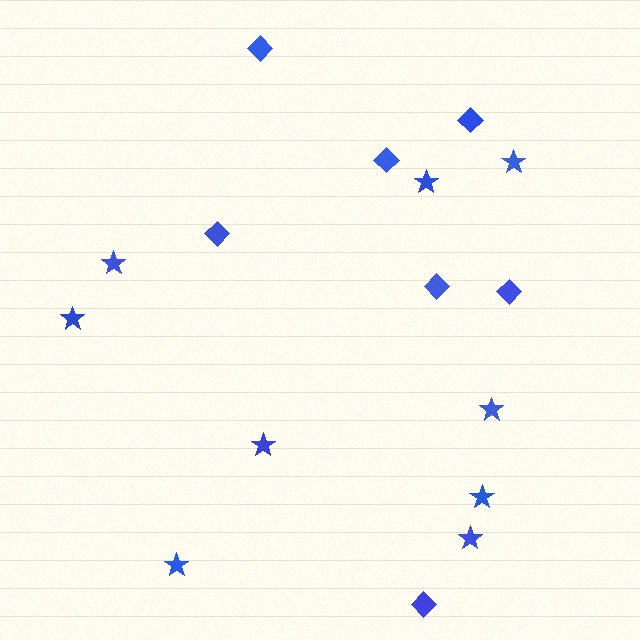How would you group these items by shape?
There are 2 groups: one group of diamonds (7) and one group of stars (9).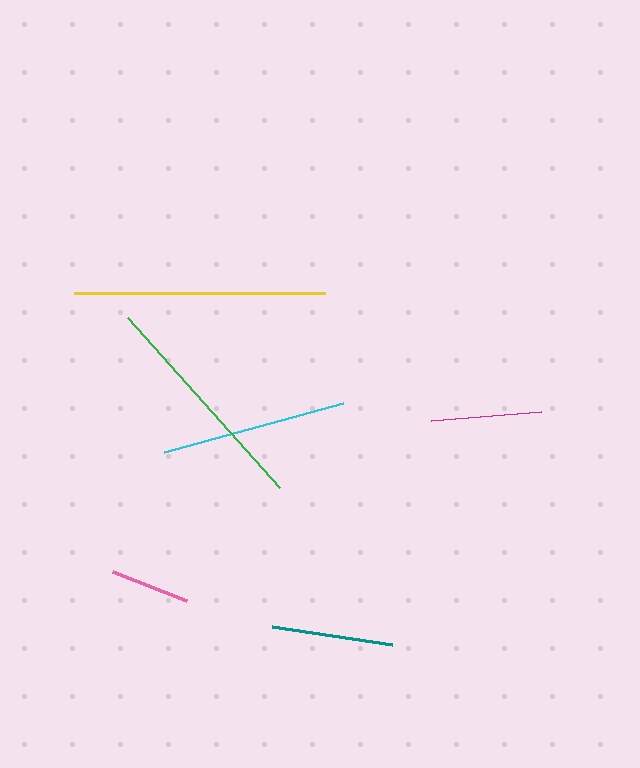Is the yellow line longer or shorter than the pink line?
The yellow line is longer than the pink line.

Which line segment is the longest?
The yellow line is the longest at approximately 251 pixels.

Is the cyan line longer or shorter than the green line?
The green line is longer than the cyan line.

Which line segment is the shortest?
The pink line is the shortest at approximately 80 pixels.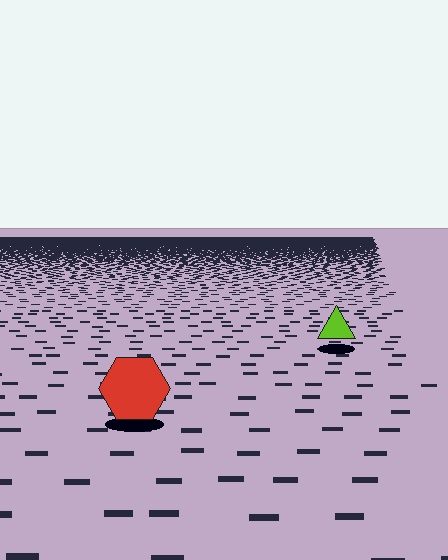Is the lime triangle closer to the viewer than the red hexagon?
No. The red hexagon is closer — you can tell from the texture gradient: the ground texture is coarser near it.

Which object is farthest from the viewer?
The lime triangle is farthest from the viewer. It appears smaller and the ground texture around it is denser.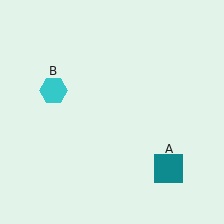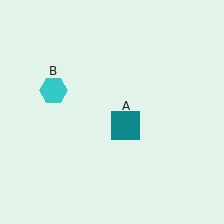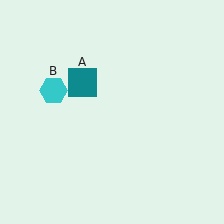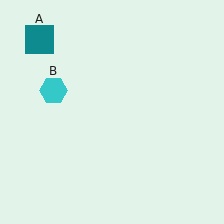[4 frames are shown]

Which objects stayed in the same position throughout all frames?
Cyan hexagon (object B) remained stationary.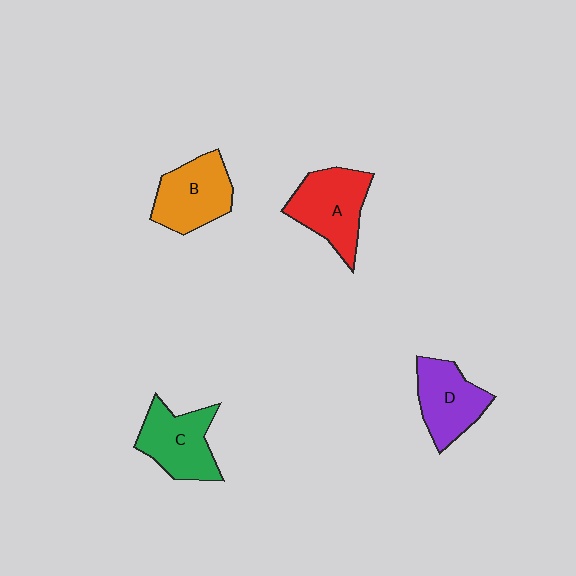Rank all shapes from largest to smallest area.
From largest to smallest: A (red), B (orange), C (green), D (purple).